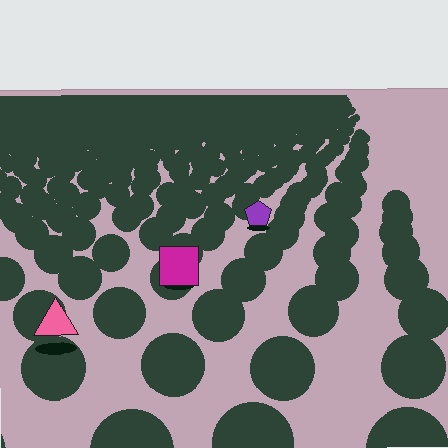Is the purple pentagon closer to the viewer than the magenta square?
No. The magenta square is closer — you can tell from the texture gradient: the ground texture is coarser near it.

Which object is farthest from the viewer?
The purple pentagon is farthest from the viewer. It appears smaller and the ground texture around it is denser.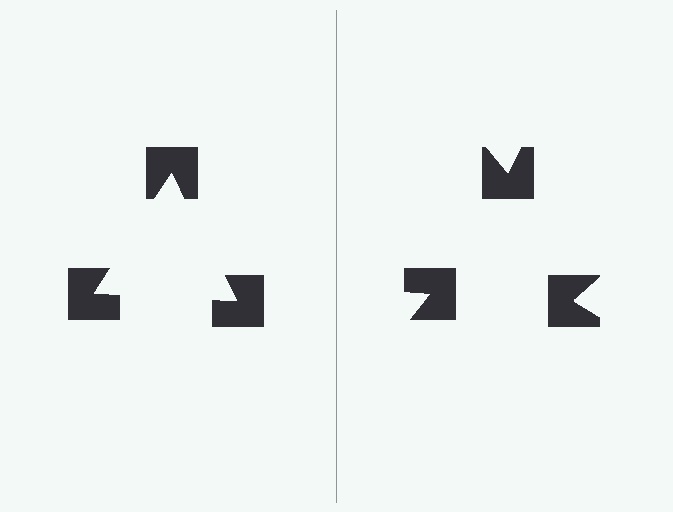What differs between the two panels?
The notched squares are positioned identically on both sides; only the wedge orientations differ. On the left they align to a triangle; on the right they are misaligned.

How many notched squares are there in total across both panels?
6 — 3 on each side.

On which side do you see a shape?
An illusory triangle appears on the left side. On the right side the wedge cuts are rotated, so no coherent shape forms.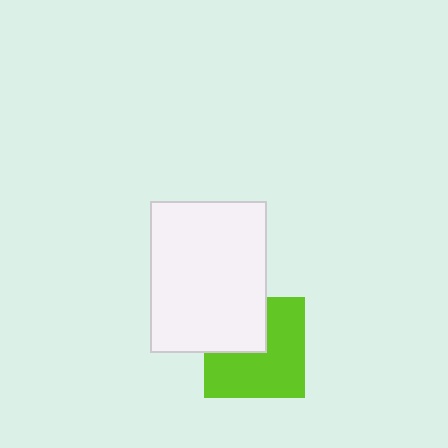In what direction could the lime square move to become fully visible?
The lime square could move toward the lower-right. That would shift it out from behind the white rectangle entirely.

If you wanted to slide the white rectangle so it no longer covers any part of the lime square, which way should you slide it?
Slide it toward the upper-left — that is the most direct way to separate the two shapes.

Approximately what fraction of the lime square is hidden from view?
Roughly 35% of the lime square is hidden behind the white rectangle.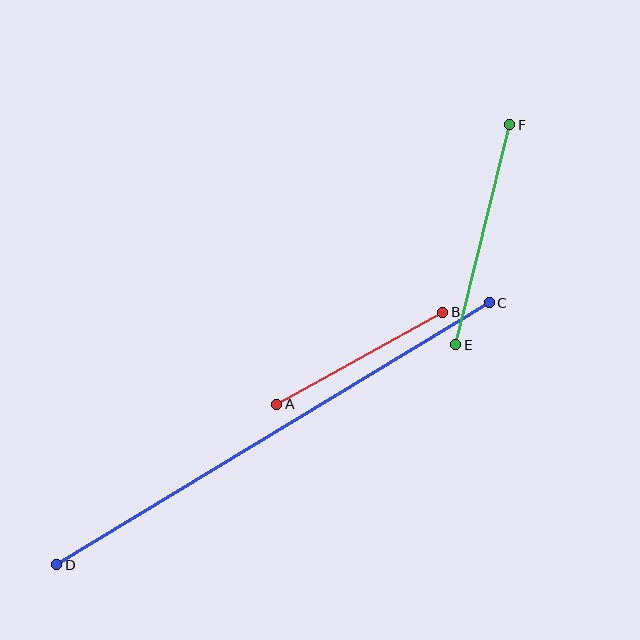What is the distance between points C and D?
The distance is approximately 506 pixels.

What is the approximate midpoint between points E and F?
The midpoint is at approximately (483, 235) pixels.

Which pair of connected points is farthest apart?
Points C and D are farthest apart.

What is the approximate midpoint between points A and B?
The midpoint is at approximately (360, 358) pixels.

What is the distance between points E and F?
The distance is approximately 227 pixels.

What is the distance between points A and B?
The distance is approximately 190 pixels.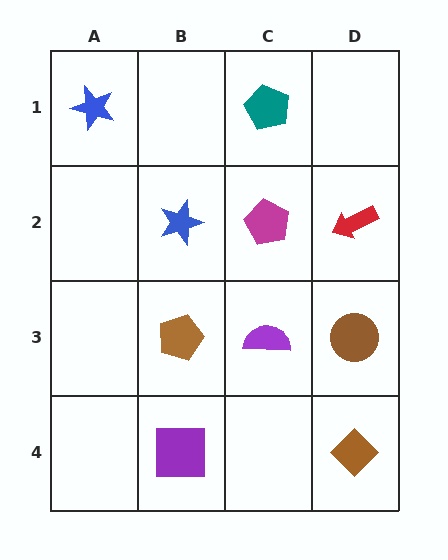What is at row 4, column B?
A purple square.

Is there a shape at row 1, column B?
No, that cell is empty.